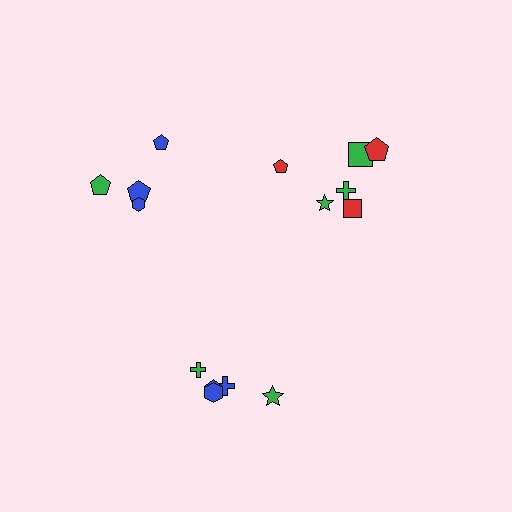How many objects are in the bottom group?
There are 5 objects.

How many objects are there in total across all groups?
There are 15 objects.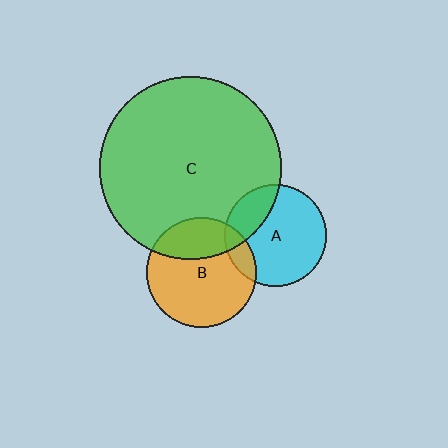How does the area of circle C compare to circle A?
Approximately 3.2 times.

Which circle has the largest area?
Circle C (green).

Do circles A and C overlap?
Yes.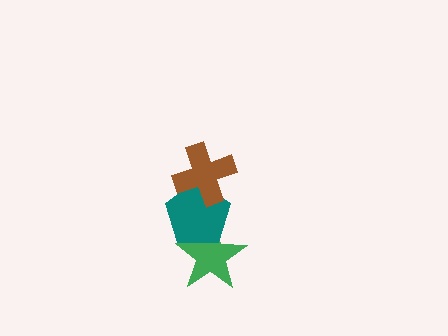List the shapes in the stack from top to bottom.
From top to bottom: the brown cross, the teal pentagon, the green star.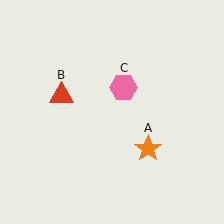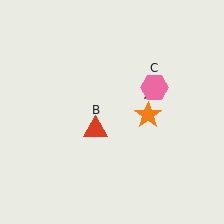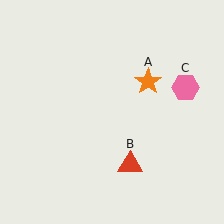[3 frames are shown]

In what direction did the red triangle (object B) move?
The red triangle (object B) moved down and to the right.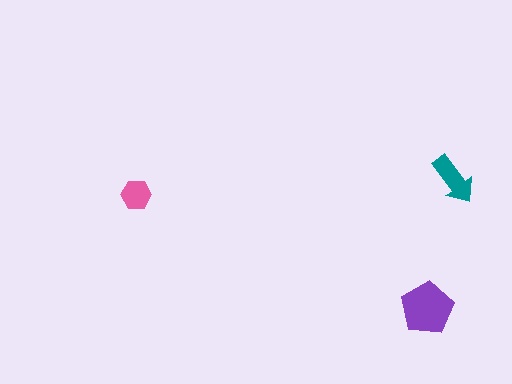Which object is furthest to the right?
The teal arrow is rightmost.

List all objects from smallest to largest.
The pink hexagon, the teal arrow, the purple pentagon.